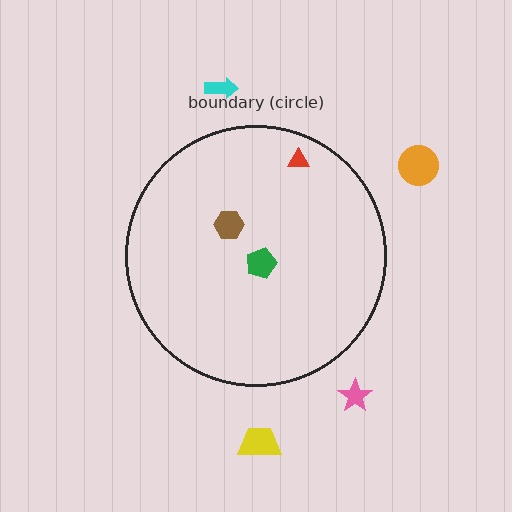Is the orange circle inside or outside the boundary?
Outside.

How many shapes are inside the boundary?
3 inside, 4 outside.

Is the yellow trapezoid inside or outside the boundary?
Outside.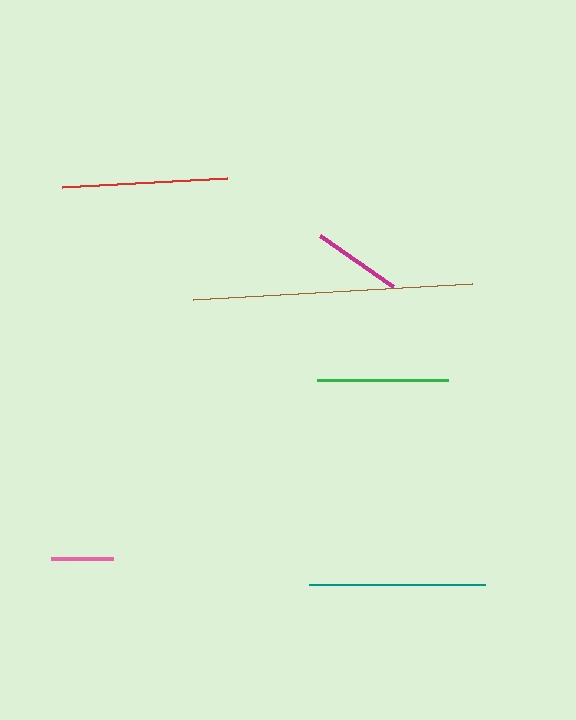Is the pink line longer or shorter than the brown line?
The brown line is longer than the pink line.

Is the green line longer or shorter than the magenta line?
The green line is longer than the magenta line.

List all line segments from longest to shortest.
From longest to shortest: brown, teal, red, green, magenta, pink.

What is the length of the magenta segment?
The magenta segment is approximately 89 pixels long.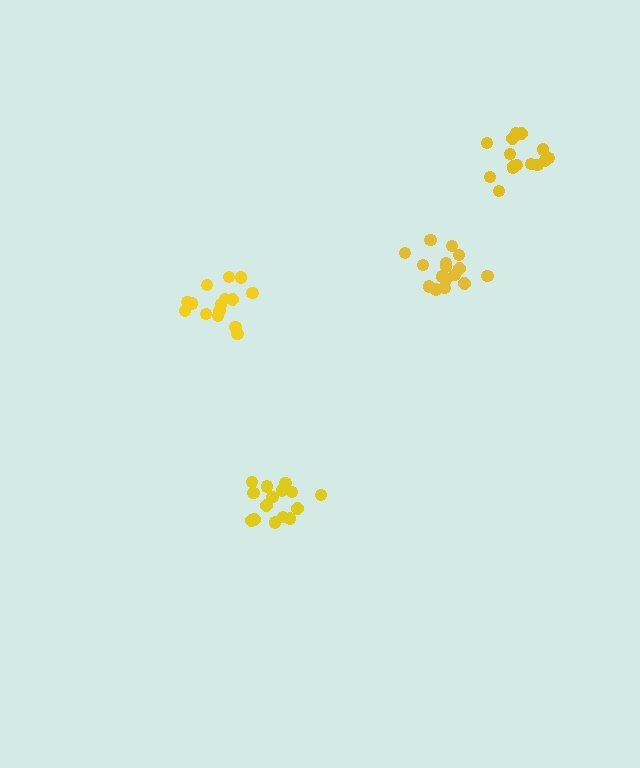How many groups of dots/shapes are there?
There are 4 groups.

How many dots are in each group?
Group 1: 16 dots, Group 2: 15 dots, Group 3: 15 dots, Group 4: 15 dots (61 total).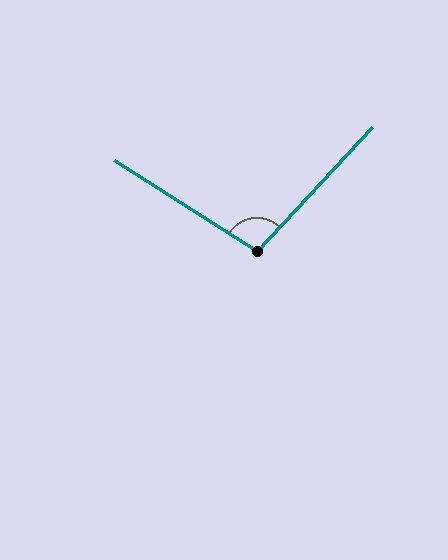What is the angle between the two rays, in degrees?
Approximately 101 degrees.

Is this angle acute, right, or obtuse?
It is obtuse.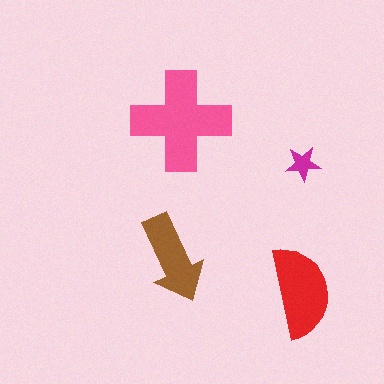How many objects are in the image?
There are 4 objects in the image.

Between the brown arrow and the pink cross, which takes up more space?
The pink cross.